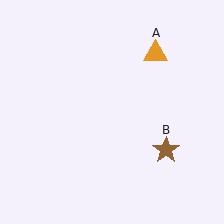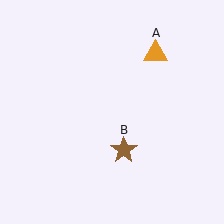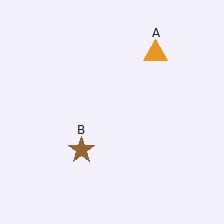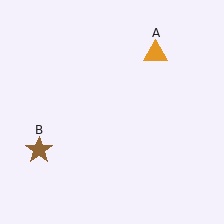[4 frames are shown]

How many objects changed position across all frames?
1 object changed position: brown star (object B).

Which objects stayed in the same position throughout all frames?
Orange triangle (object A) remained stationary.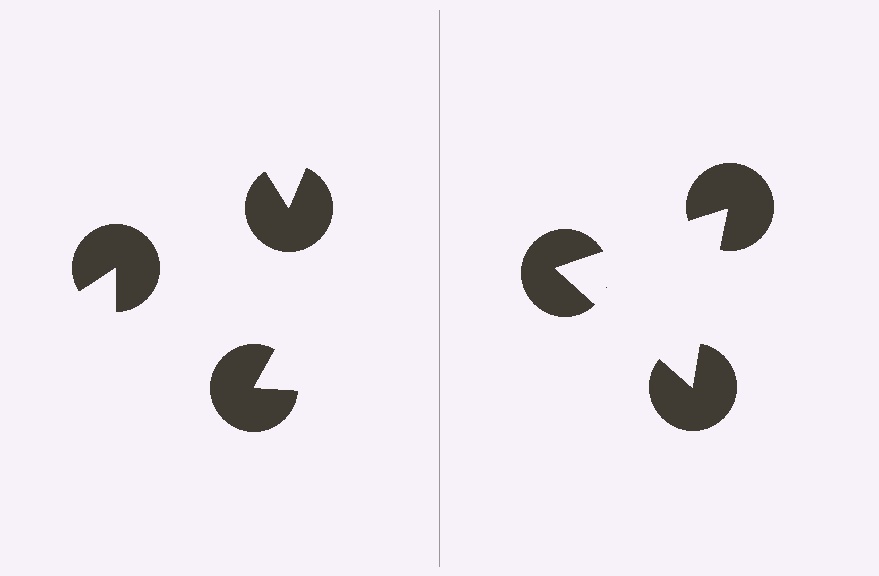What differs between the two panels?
The pac-man discs are positioned identically on both sides; only the wedge orientations differ. On the right they align to a triangle; on the left they are misaligned.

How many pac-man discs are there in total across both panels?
6 — 3 on each side.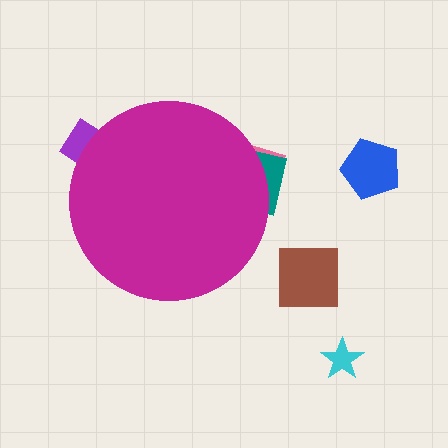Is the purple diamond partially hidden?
Yes, the purple diamond is partially hidden behind the magenta circle.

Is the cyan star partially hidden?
No, the cyan star is fully visible.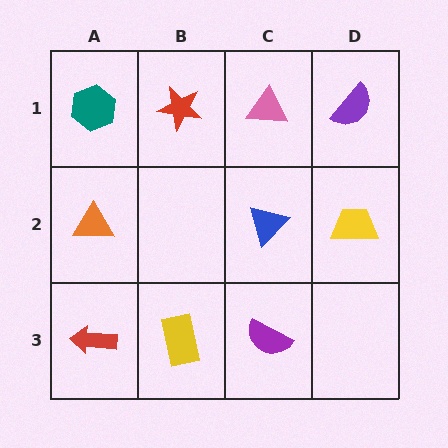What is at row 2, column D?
A yellow trapezoid.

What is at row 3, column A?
A red arrow.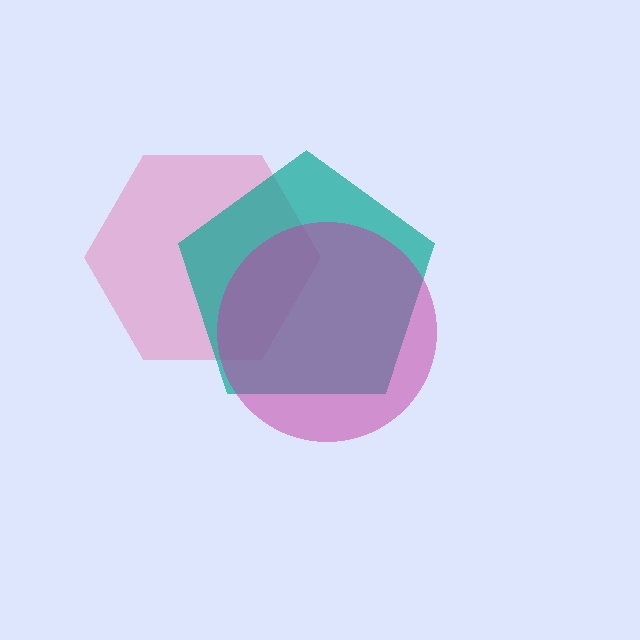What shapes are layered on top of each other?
The layered shapes are: a pink hexagon, a teal pentagon, a magenta circle.